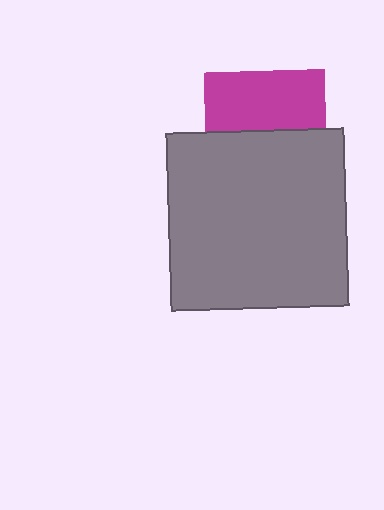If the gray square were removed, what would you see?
You would see the complete magenta square.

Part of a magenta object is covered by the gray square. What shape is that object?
It is a square.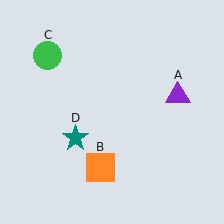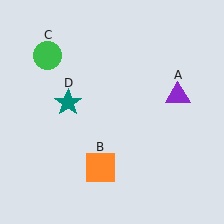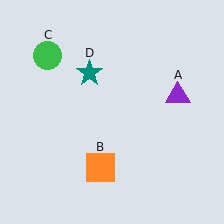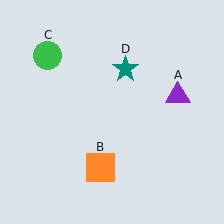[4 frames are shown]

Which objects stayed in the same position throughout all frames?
Purple triangle (object A) and orange square (object B) and green circle (object C) remained stationary.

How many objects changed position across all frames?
1 object changed position: teal star (object D).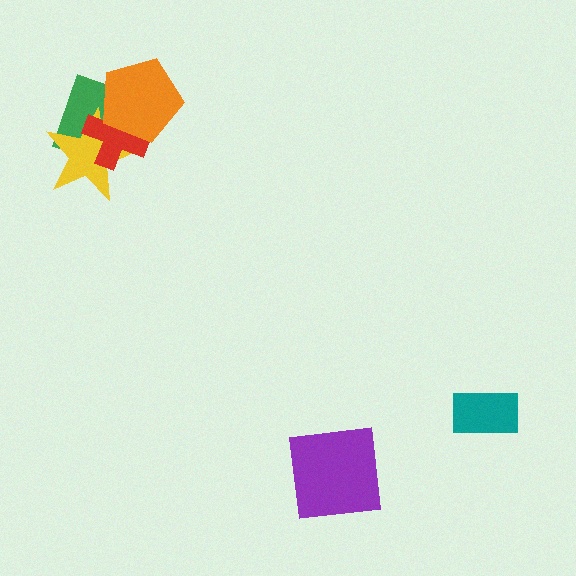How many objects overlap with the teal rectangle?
0 objects overlap with the teal rectangle.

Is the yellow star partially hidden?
Yes, it is partially covered by another shape.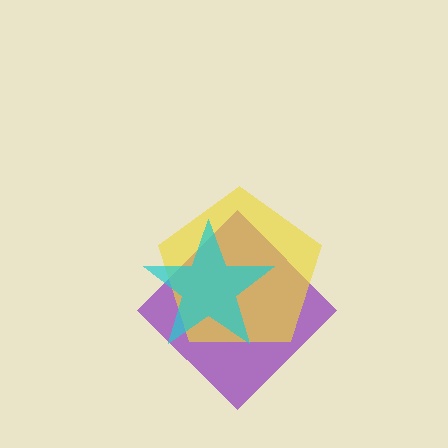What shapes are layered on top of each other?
The layered shapes are: a purple diamond, a yellow pentagon, a cyan star.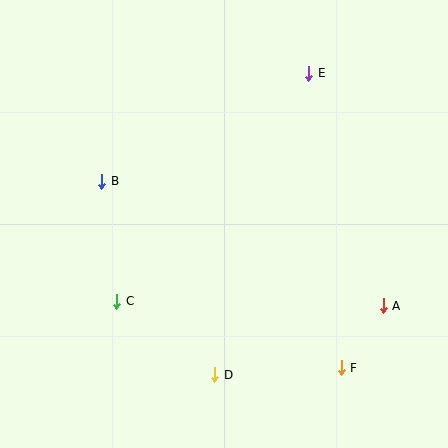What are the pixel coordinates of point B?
Point B is at (102, 181).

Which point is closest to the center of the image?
Point B at (102, 181) is closest to the center.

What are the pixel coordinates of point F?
Point F is at (341, 368).